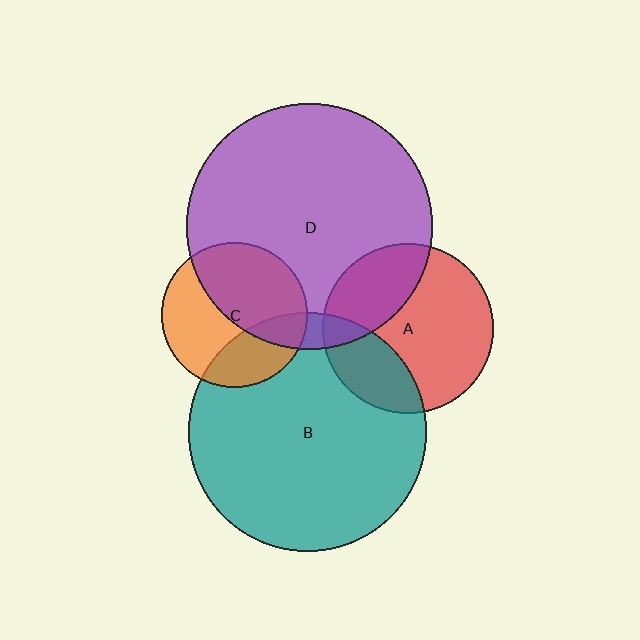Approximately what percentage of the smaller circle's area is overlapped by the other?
Approximately 30%.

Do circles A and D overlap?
Yes.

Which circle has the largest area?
Circle D (purple).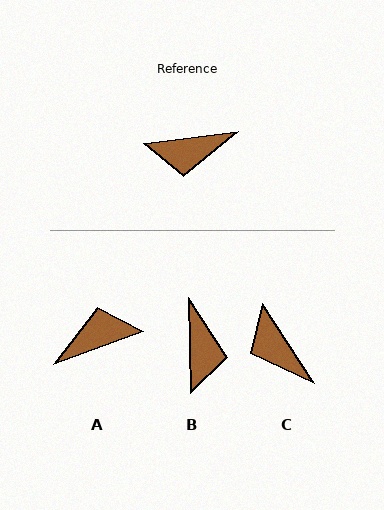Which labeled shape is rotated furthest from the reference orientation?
A, about 167 degrees away.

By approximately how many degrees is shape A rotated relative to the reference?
Approximately 167 degrees clockwise.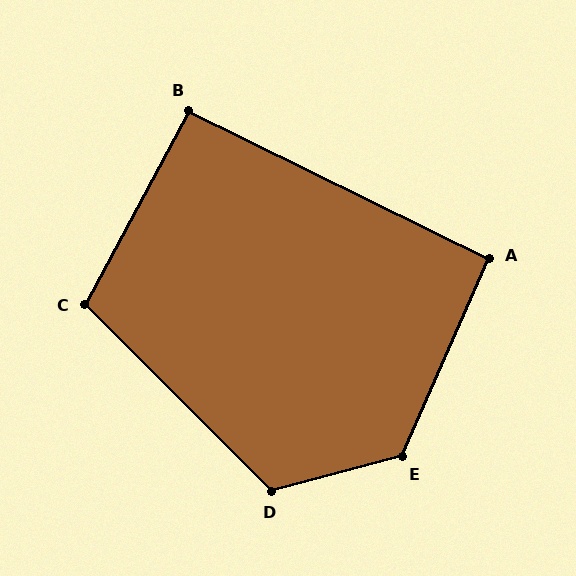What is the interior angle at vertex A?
Approximately 93 degrees (approximately right).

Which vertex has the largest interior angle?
E, at approximately 129 degrees.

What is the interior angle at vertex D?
Approximately 120 degrees (obtuse).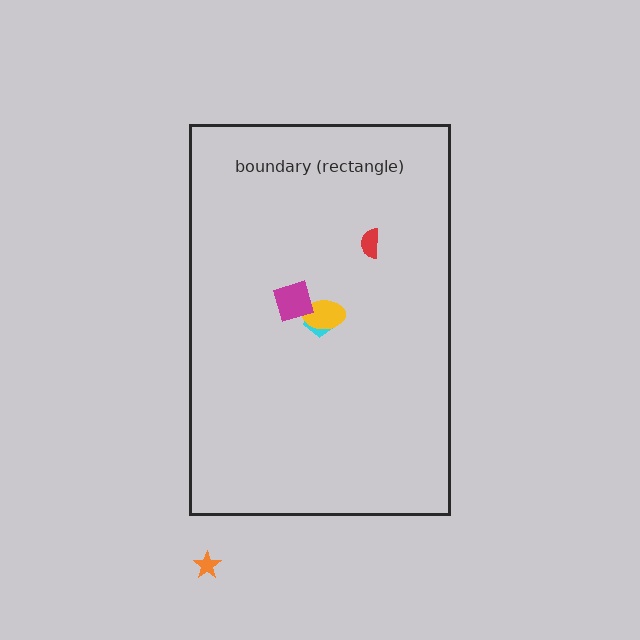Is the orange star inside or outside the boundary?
Outside.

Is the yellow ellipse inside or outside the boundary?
Inside.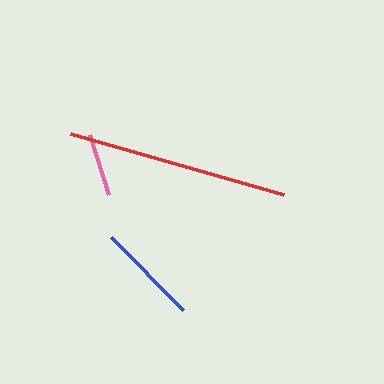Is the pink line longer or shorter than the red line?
The red line is longer than the pink line.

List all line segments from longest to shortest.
From longest to shortest: red, blue, pink.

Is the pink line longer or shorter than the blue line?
The blue line is longer than the pink line.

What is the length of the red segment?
The red segment is approximately 221 pixels long.